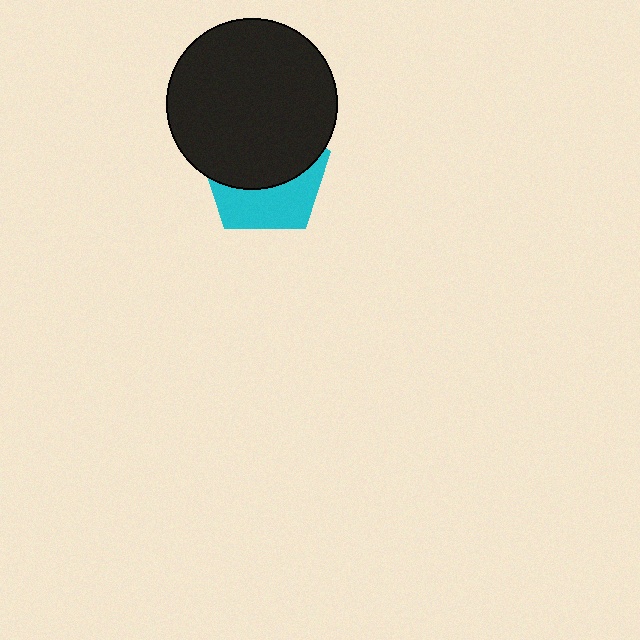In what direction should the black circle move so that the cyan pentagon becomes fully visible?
The black circle should move up. That is the shortest direction to clear the overlap and leave the cyan pentagon fully visible.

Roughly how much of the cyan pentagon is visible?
A small part of it is visible (roughly 42%).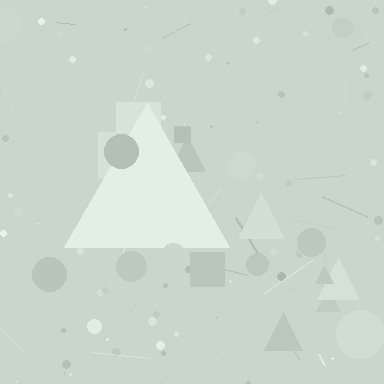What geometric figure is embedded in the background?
A triangle is embedded in the background.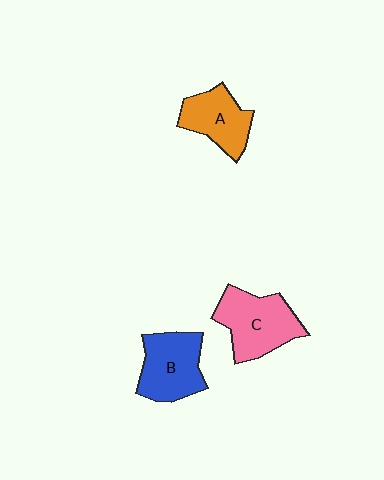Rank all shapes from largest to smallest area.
From largest to smallest: C (pink), B (blue), A (orange).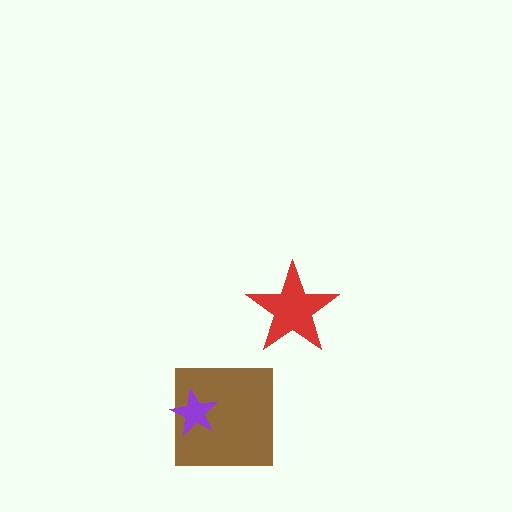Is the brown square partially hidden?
Yes, it is partially covered by another shape.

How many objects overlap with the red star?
0 objects overlap with the red star.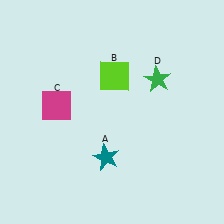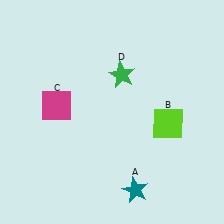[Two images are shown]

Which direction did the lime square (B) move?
The lime square (B) moved right.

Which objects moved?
The objects that moved are: the teal star (A), the lime square (B), the green star (D).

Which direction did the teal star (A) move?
The teal star (A) moved down.